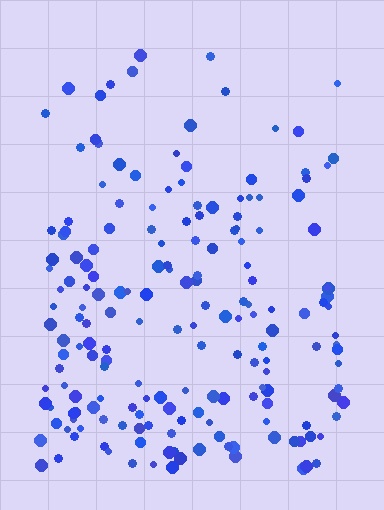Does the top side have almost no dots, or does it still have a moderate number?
Still a moderate number, just noticeably fewer than the bottom.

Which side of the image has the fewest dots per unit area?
The top.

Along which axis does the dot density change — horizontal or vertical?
Vertical.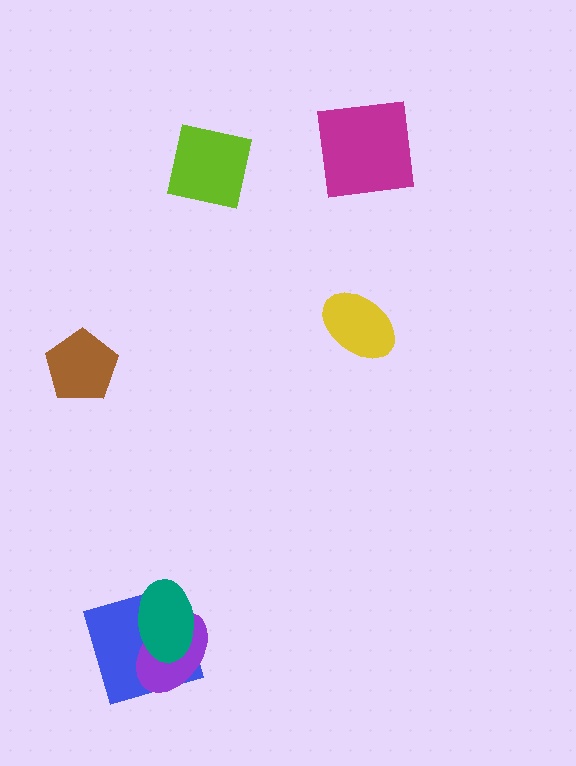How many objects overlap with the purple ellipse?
2 objects overlap with the purple ellipse.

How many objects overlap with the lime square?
0 objects overlap with the lime square.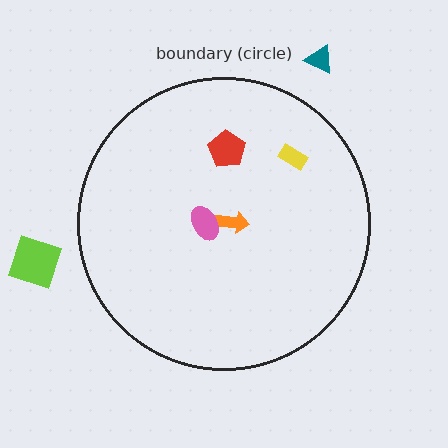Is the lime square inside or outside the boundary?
Outside.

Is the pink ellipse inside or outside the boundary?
Inside.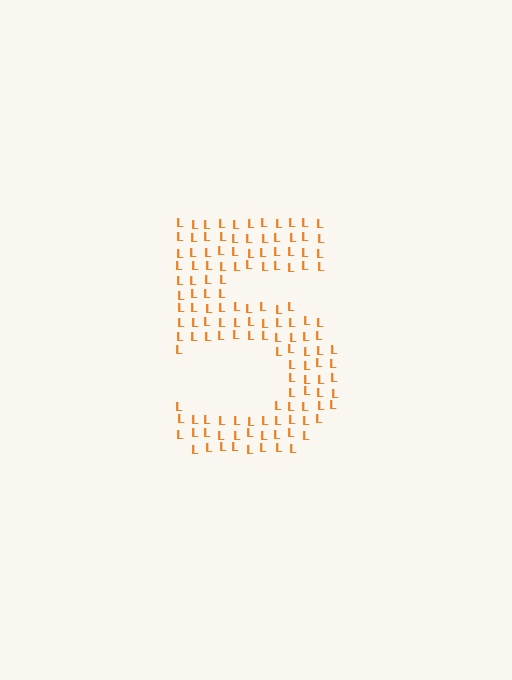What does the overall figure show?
The overall figure shows the digit 5.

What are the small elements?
The small elements are letter L's.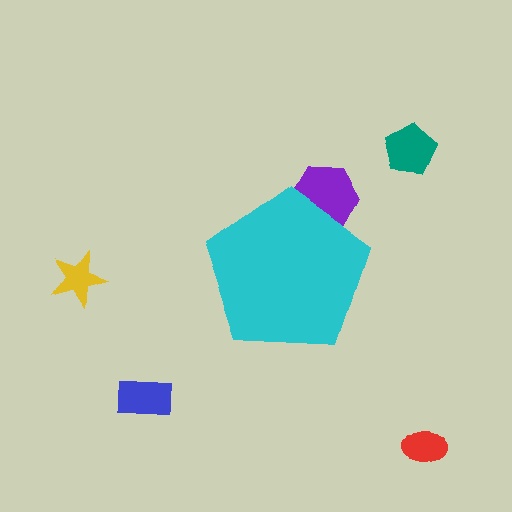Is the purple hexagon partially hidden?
Yes, the purple hexagon is partially hidden behind the cyan pentagon.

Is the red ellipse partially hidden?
No, the red ellipse is fully visible.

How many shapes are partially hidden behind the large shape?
1 shape is partially hidden.